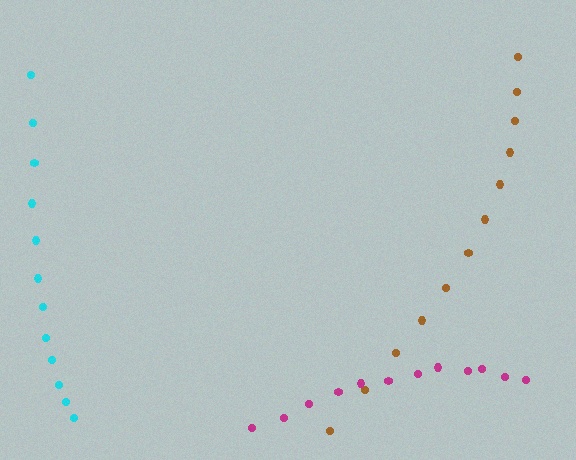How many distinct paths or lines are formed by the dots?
There are 3 distinct paths.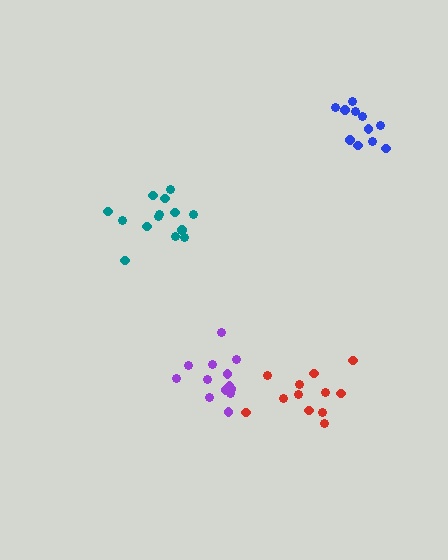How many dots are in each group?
Group 1: 11 dots, Group 2: 14 dots, Group 3: 13 dots, Group 4: 12 dots (50 total).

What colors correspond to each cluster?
The clusters are colored: blue, teal, purple, red.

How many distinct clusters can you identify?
There are 4 distinct clusters.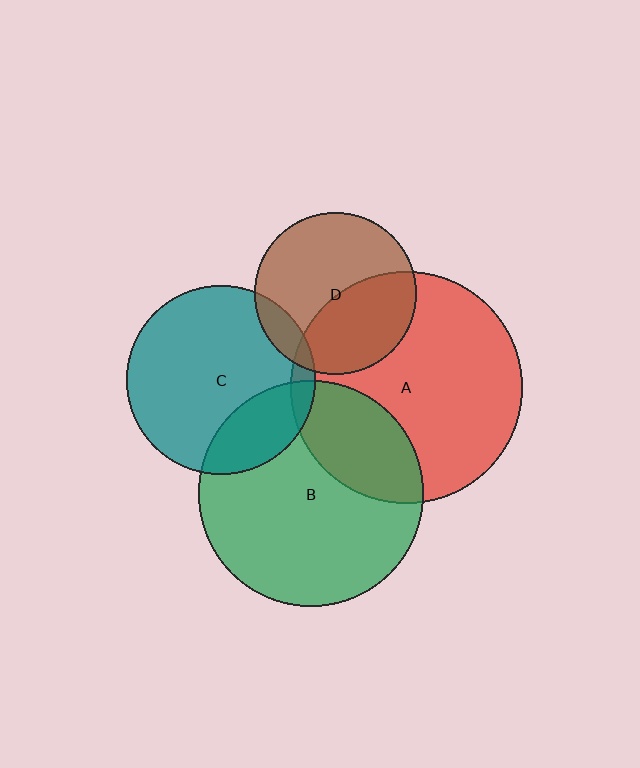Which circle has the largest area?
Circle A (red).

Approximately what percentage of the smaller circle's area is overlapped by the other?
Approximately 25%.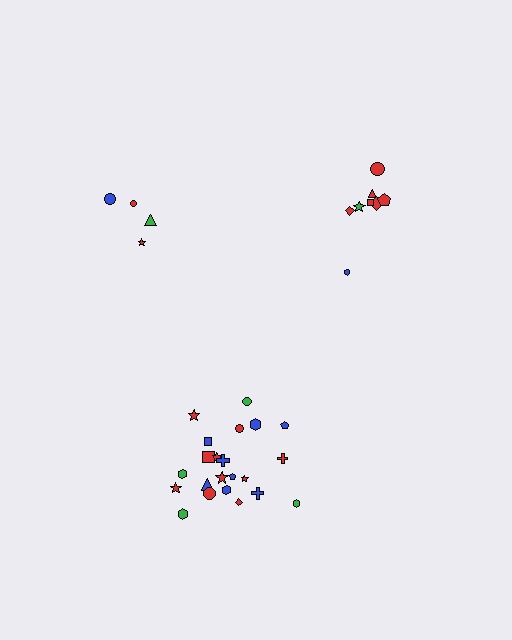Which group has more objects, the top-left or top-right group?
The top-right group.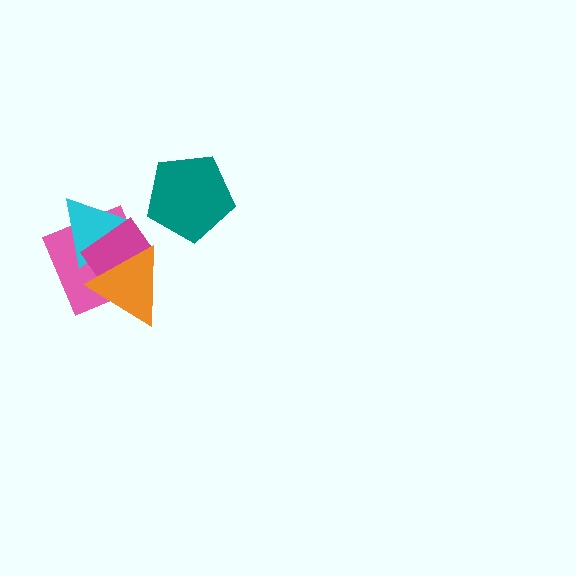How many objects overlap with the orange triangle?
3 objects overlap with the orange triangle.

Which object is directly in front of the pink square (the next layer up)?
The cyan triangle is directly in front of the pink square.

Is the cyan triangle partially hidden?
Yes, it is partially covered by another shape.